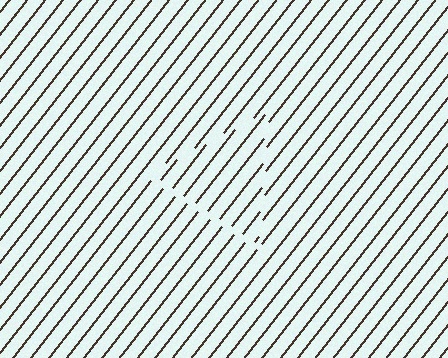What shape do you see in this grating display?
An illusory triangle. The interior of the shape contains the same grating, shifted by half a period — the contour is defined by the phase discontinuity where line-ends from the inner and outer gratings abut.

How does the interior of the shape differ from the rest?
The interior of the shape contains the same grating, shifted by half a period — the contour is defined by the phase discontinuity where line-ends from the inner and outer gratings abut.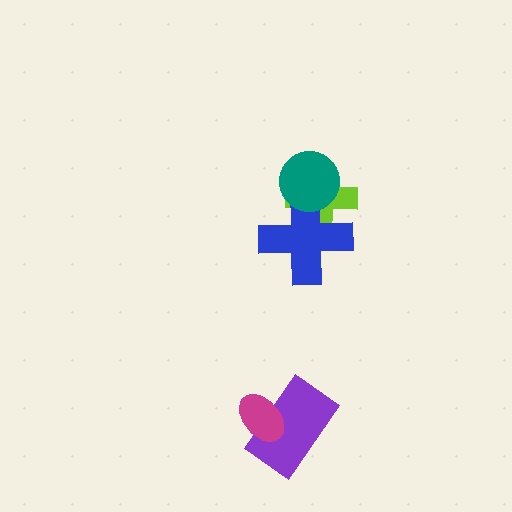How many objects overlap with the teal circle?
2 objects overlap with the teal circle.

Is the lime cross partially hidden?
Yes, it is partially covered by another shape.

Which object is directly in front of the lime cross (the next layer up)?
The blue cross is directly in front of the lime cross.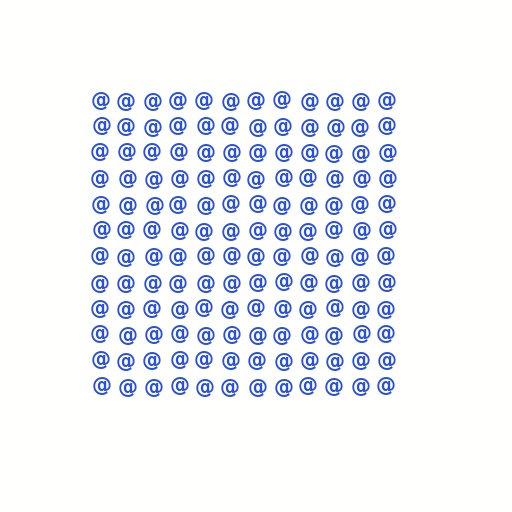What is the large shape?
The large shape is a square.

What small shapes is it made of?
It is made of small at signs.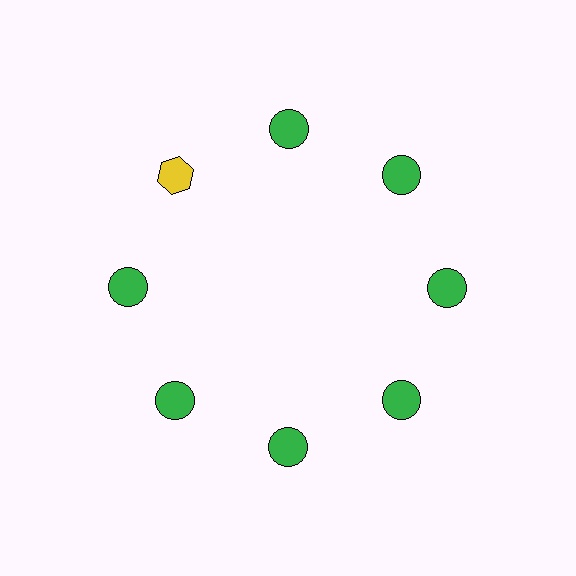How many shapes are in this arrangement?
There are 8 shapes arranged in a ring pattern.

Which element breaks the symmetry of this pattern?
The yellow hexagon at roughly the 10 o'clock position breaks the symmetry. All other shapes are green circles.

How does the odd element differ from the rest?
It differs in both color (yellow instead of green) and shape (hexagon instead of circle).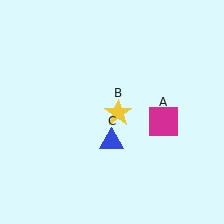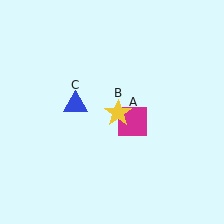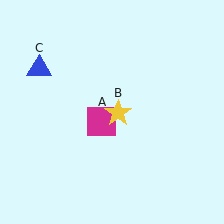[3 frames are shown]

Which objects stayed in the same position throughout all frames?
Yellow star (object B) remained stationary.